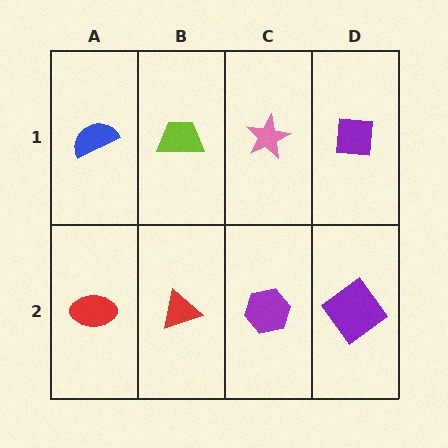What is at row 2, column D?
A purple diamond.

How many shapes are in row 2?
4 shapes.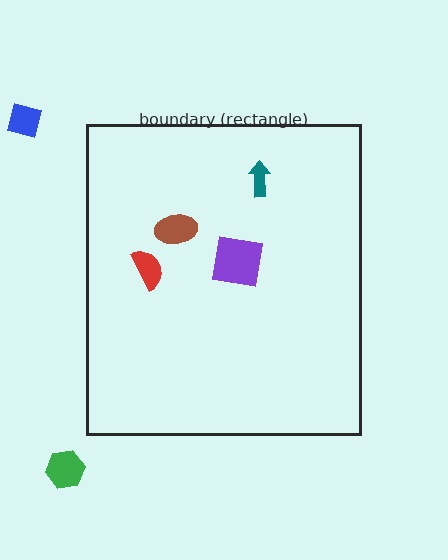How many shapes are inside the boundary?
4 inside, 2 outside.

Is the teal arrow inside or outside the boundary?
Inside.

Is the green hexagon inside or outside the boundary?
Outside.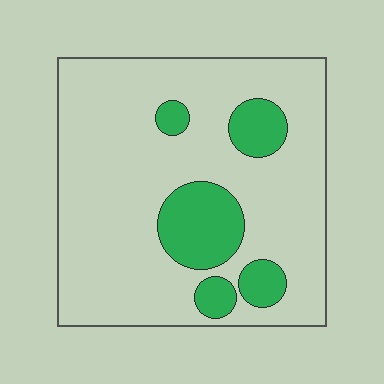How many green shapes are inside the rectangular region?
5.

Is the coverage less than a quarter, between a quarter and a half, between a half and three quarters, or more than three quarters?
Less than a quarter.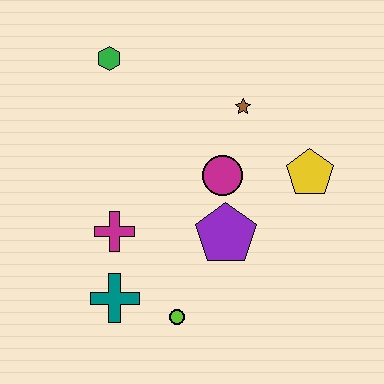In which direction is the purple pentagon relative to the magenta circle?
The purple pentagon is below the magenta circle.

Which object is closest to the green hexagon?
The brown star is closest to the green hexagon.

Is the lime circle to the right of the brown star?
No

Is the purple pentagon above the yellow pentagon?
No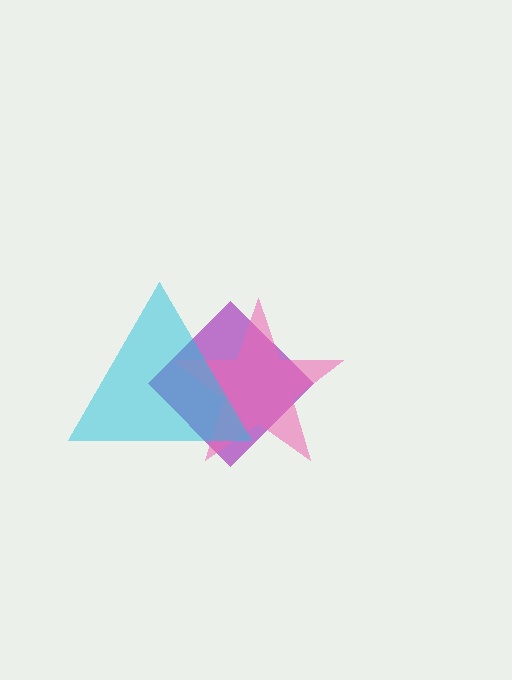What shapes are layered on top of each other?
The layered shapes are: a purple diamond, a pink star, a cyan triangle.